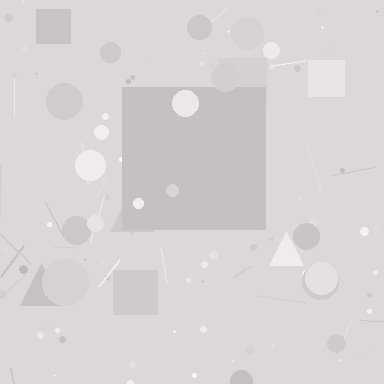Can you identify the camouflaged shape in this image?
The camouflaged shape is a square.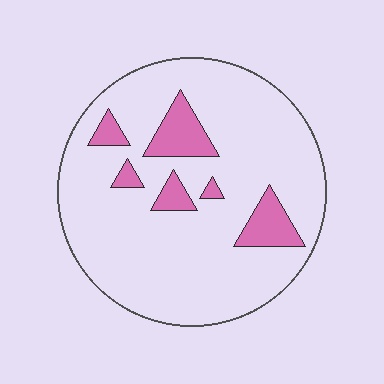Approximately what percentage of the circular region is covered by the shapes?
Approximately 15%.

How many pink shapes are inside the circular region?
6.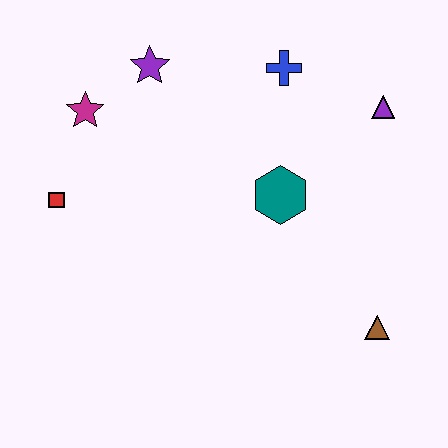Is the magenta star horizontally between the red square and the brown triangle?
Yes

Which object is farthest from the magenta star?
The brown triangle is farthest from the magenta star.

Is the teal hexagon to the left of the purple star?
No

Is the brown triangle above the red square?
No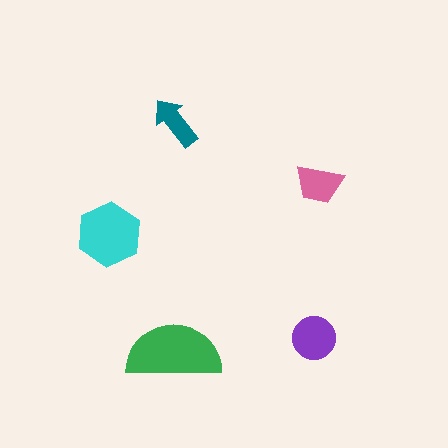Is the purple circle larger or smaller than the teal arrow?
Larger.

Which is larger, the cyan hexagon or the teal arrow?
The cyan hexagon.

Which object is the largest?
The green semicircle.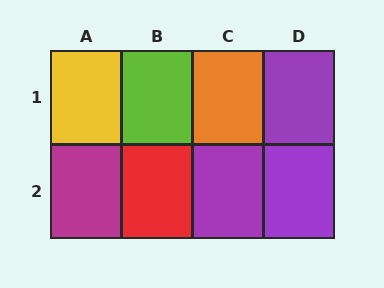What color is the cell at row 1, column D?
Purple.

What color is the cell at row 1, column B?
Lime.